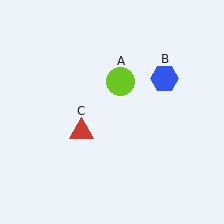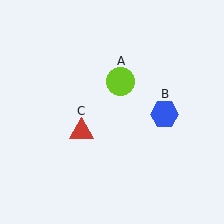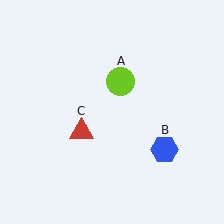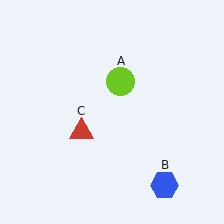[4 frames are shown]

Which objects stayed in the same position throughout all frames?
Lime circle (object A) and red triangle (object C) remained stationary.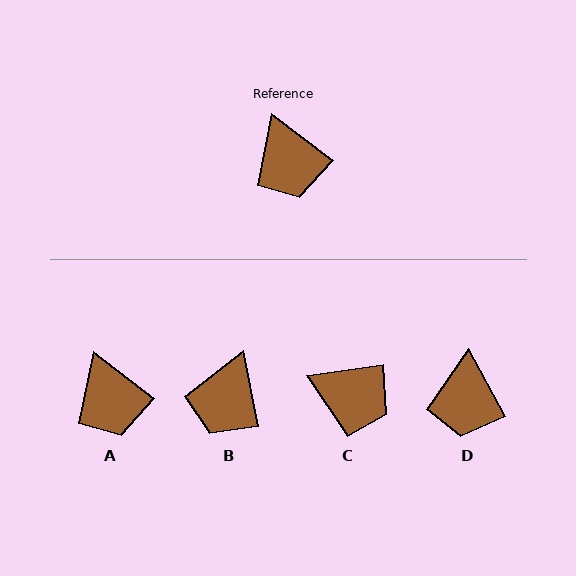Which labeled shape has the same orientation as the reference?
A.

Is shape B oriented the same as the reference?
No, it is off by about 41 degrees.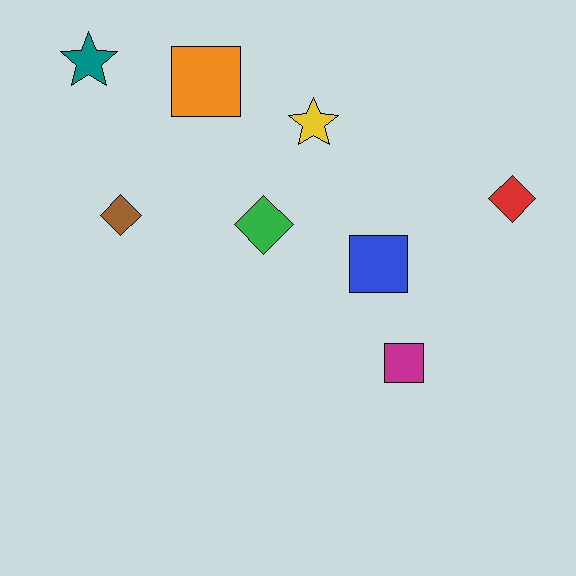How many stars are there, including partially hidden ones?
There are 2 stars.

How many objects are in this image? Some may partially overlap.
There are 8 objects.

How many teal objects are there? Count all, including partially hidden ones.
There is 1 teal object.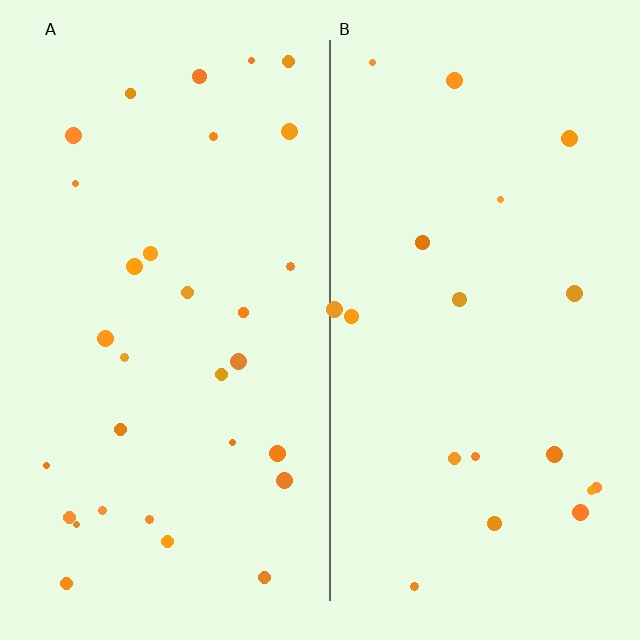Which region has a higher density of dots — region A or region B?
A (the left).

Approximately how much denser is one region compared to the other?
Approximately 1.6× — region A over region B.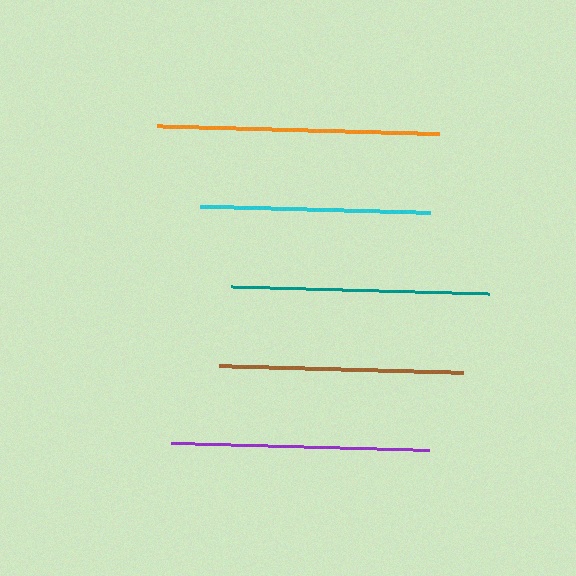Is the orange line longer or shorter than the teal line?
The orange line is longer than the teal line.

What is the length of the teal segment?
The teal segment is approximately 258 pixels long.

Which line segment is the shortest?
The cyan line is the shortest at approximately 230 pixels.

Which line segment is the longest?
The orange line is the longest at approximately 282 pixels.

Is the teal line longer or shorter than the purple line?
The teal line is longer than the purple line.